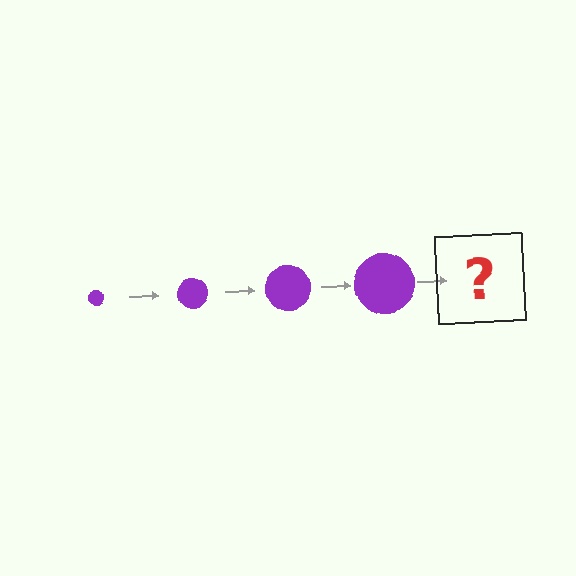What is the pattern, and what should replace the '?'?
The pattern is that the circle gets progressively larger each step. The '?' should be a purple circle, larger than the previous one.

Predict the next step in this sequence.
The next step is a purple circle, larger than the previous one.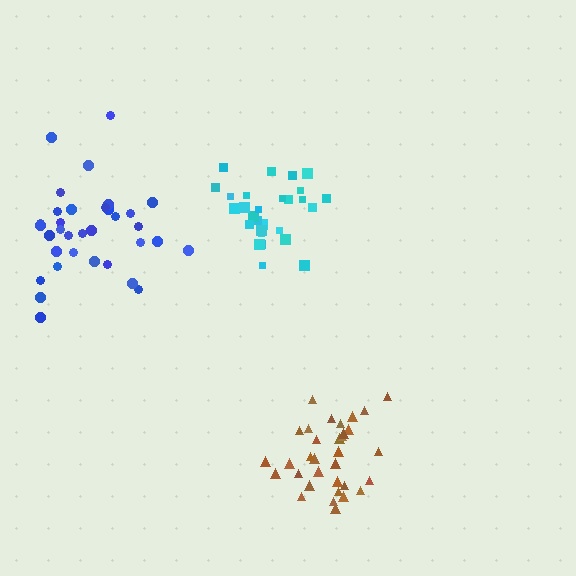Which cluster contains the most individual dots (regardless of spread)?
Blue (34).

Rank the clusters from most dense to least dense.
brown, cyan, blue.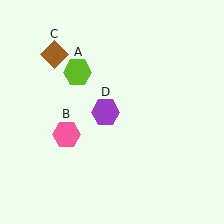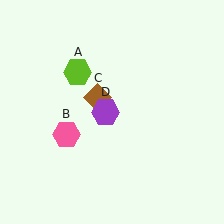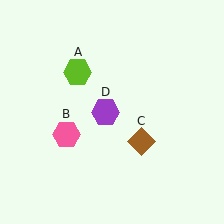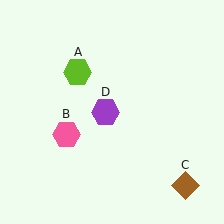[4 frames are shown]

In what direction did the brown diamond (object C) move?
The brown diamond (object C) moved down and to the right.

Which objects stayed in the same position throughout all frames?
Lime hexagon (object A) and pink hexagon (object B) and purple hexagon (object D) remained stationary.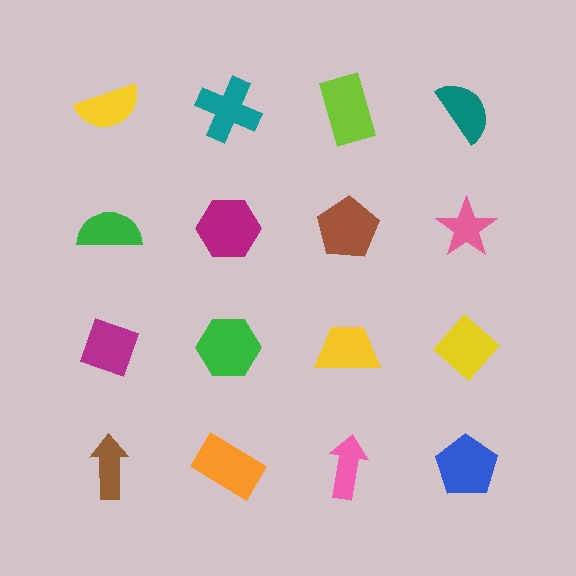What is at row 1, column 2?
A teal cross.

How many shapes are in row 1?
4 shapes.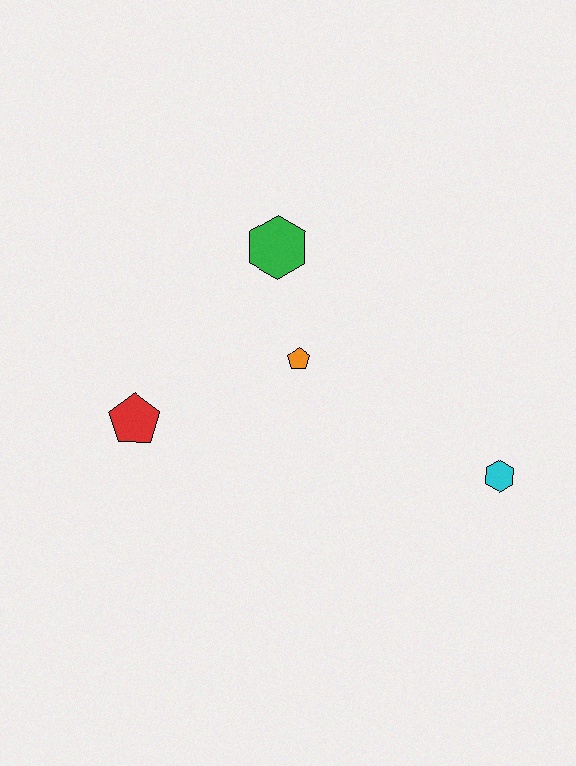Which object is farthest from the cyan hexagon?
The red pentagon is farthest from the cyan hexagon.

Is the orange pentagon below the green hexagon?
Yes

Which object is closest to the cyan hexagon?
The orange pentagon is closest to the cyan hexagon.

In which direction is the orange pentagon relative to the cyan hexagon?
The orange pentagon is to the left of the cyan hexagon.